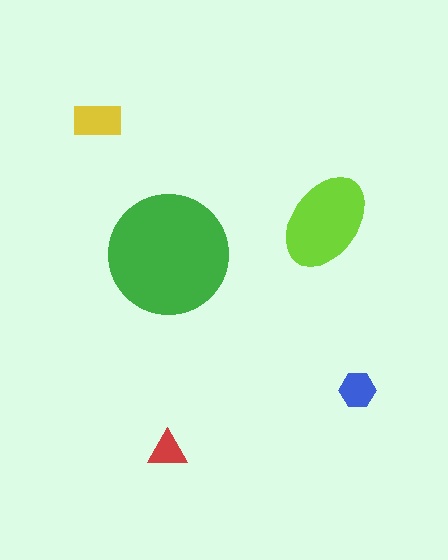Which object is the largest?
The green circle.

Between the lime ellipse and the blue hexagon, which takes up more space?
The lime ellipse.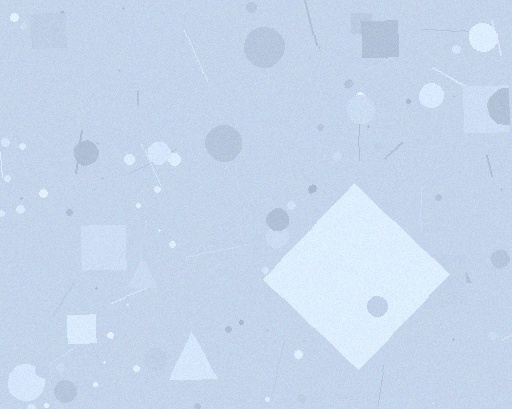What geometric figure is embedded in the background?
A diamond is embedded in the background.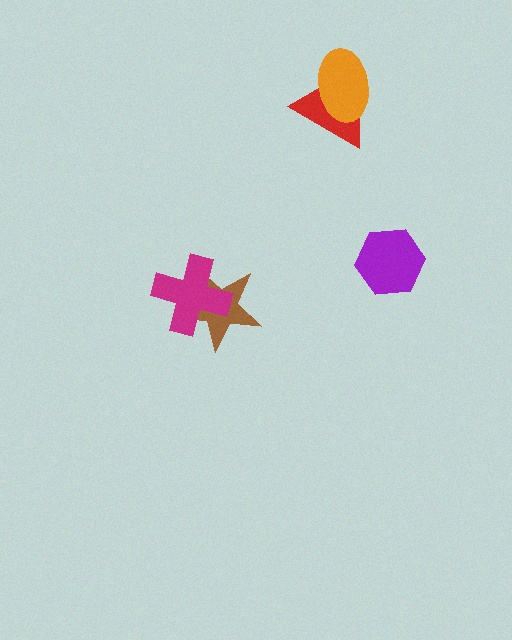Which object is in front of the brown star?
The magenta cross is in front of the brown star.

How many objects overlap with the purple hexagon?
0 objects overlap with the purple hexagon.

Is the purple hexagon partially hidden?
No, no other shape covers it.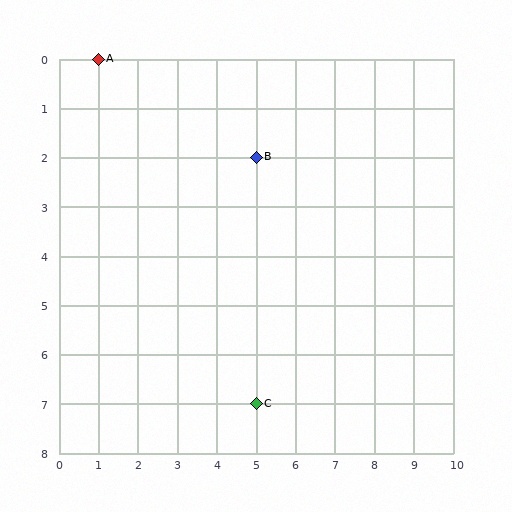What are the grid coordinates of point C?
Point C is at grid coordinates (5, 7).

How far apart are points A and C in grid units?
Points A and C are 4 columns and 7 rows apart (about 8.1 grid units diagonally).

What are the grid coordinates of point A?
Point A is at grid coordinates (1, 0).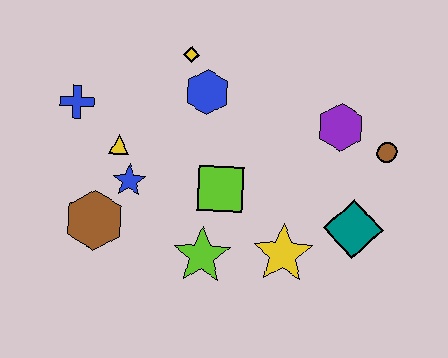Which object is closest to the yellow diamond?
The blue hexagon is closest to the yellow diamond.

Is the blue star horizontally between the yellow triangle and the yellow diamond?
Yes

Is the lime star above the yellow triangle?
No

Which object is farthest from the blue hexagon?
The teal diamond is farthest from the blue hexagon.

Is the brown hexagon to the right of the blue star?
No